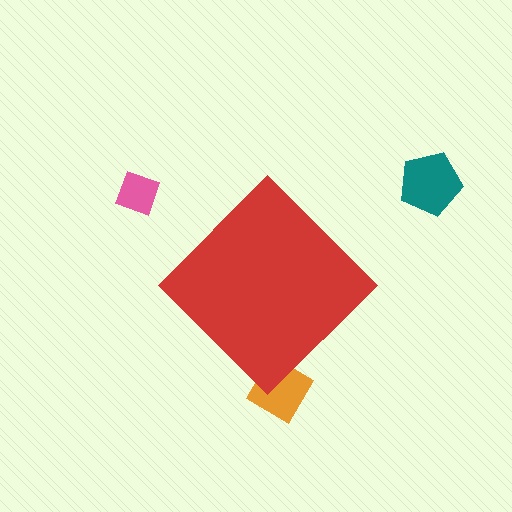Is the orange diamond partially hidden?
Yes, the orange diamond is partially hidden behind the red diamond.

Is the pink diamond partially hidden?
No, the pink diamond is fully visible.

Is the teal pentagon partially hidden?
No, the teal pentagon is fully visible.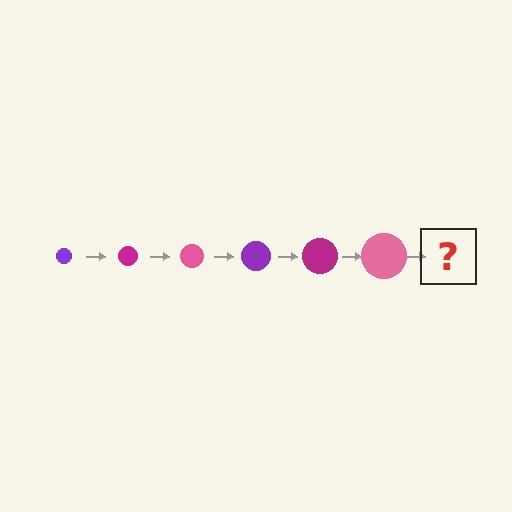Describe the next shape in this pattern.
It should be a purple circle, larger than the previous one.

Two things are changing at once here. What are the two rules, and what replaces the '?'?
The two rules are that the circle grows larger each step and the color cycles through purple, magenta, and pink. The '?' should be a purple circle, larger than the previous one.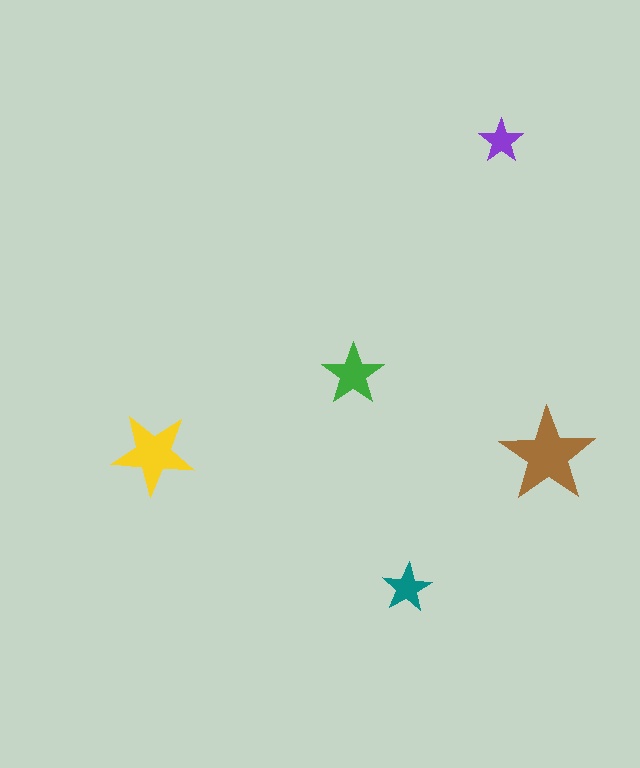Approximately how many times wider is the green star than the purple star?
About 1.5 times wider.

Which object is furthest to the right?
The brown star is rightmost.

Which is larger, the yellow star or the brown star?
The brown one.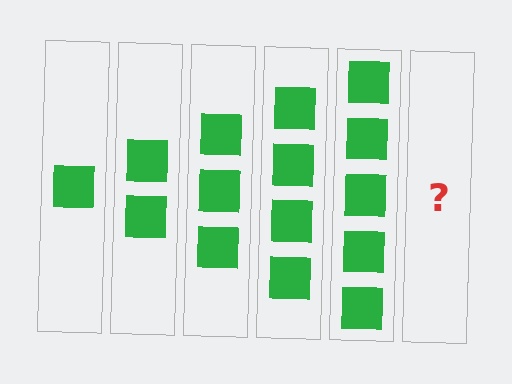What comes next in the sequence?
The next element should be 6 squares.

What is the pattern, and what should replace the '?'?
The pattern is that each step adds one more square. The '?' should be 6 squares.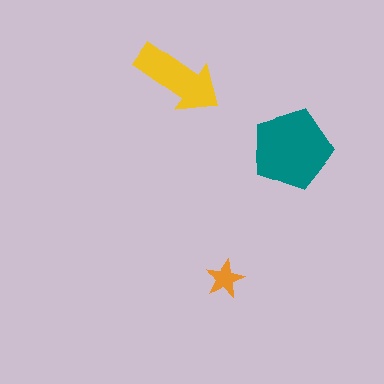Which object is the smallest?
The orange star.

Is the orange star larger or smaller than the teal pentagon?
Smaller.